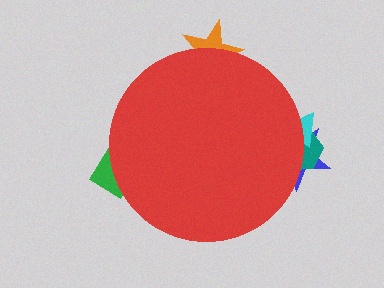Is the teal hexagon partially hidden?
Yes, the teal hexagon is partially hidden behind the red circle.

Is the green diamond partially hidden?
Yes, the green diamond is partially hidden behind the red circle.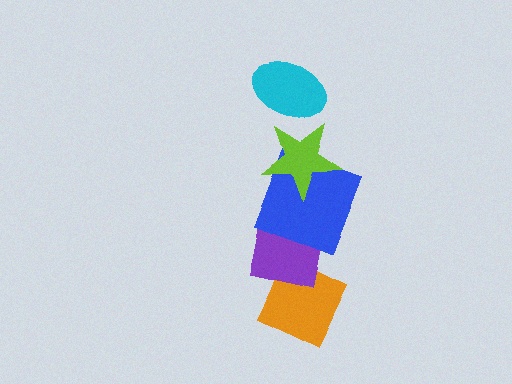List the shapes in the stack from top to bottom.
From top to bottom: the cyan ellipse, the lime star, the blue square, the purple square, the orange diamond.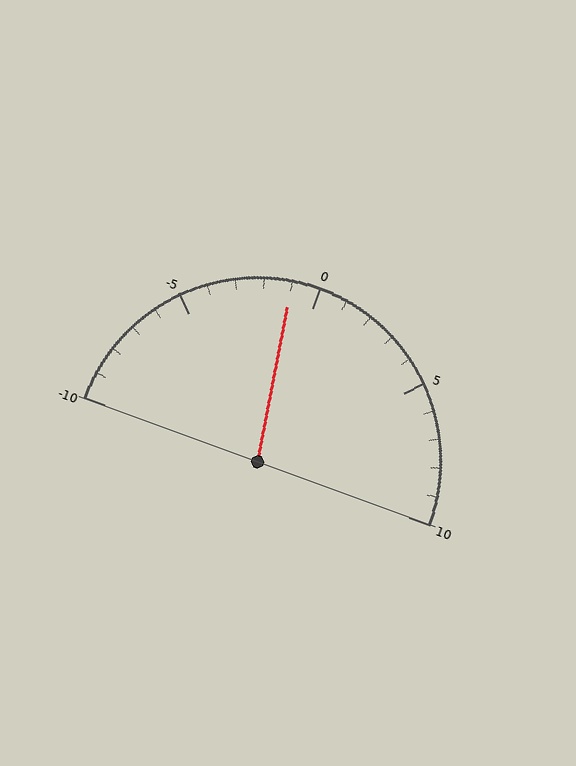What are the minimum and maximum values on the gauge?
The gauge ranges from -10 to 10.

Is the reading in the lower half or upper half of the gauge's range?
The reading is in the lower half of the range (-10 to 10).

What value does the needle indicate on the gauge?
The needle indicates approximately -1.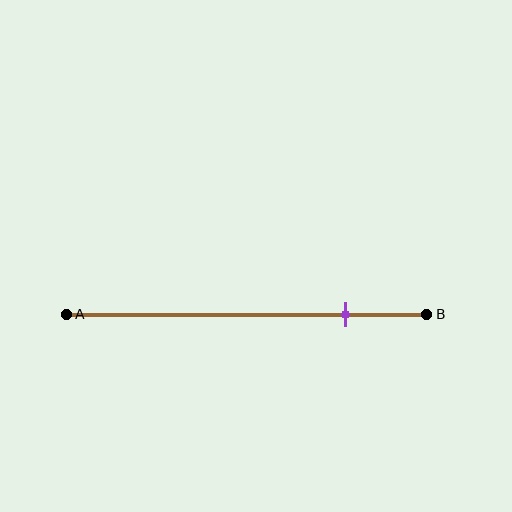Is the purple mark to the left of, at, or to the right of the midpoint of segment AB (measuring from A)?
The purple mark is to the right of the midpoint of segment AB.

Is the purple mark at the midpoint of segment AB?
No, the mark is at about 75% from A, not at the 50% midpoint.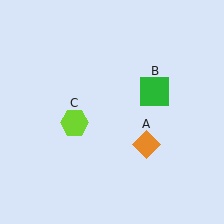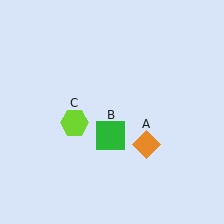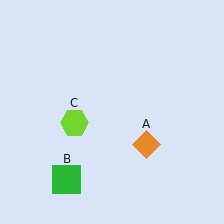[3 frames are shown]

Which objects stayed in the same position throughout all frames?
Orange diamond (object A) and lime hexagon (object C) remained stationary.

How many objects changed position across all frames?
1 object changed position: green square (object B).